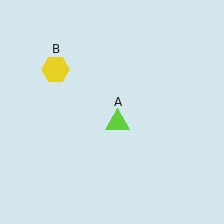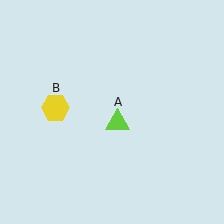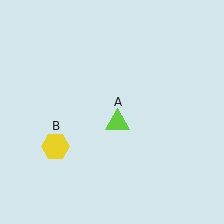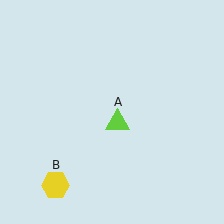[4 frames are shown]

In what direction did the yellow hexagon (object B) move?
The yellow hexagon (object B) moved down.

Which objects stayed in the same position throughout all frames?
Lime triangle (object A) remained stationary.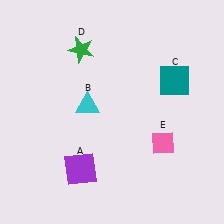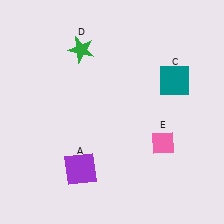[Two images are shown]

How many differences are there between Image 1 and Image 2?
There is 1 difference between the two images.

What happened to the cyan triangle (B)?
The cyan triangle (B) was removed in Image 2. It was in the top-left area of Image 1.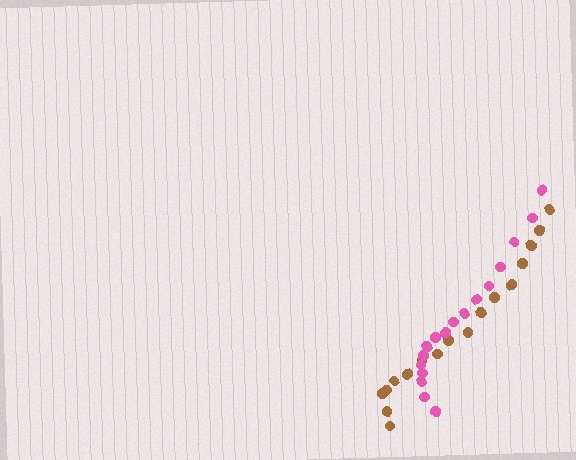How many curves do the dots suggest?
There are 2 distinct paths.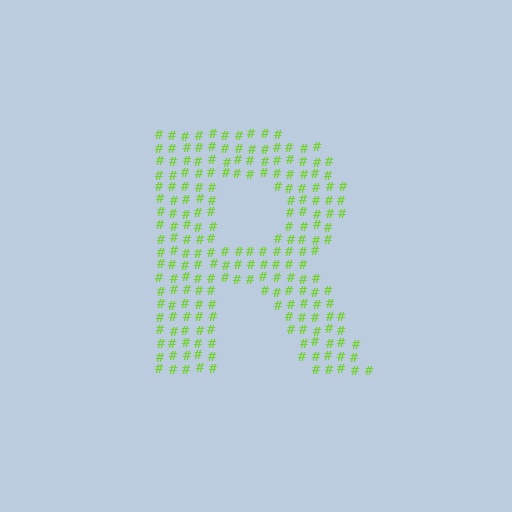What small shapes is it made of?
It is made of small hash symbols.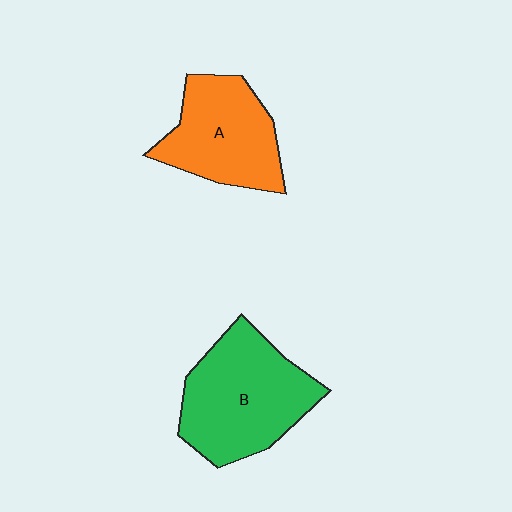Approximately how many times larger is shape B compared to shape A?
Approximately 1.3 times.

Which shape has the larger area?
Shape B (green).